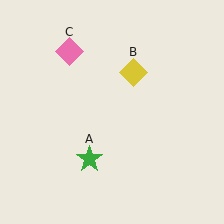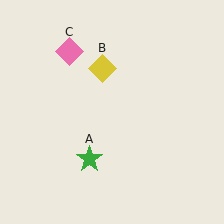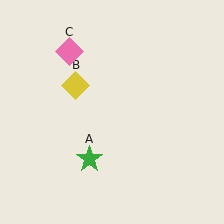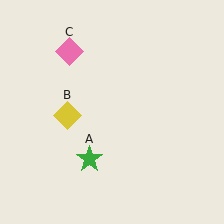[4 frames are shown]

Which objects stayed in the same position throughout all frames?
Green star (object A) and pink diamond (object C) remained stationary.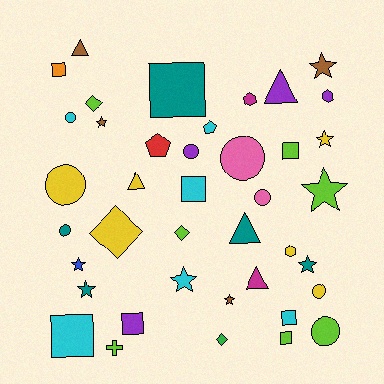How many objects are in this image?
There are 40 objects.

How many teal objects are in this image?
There are 5 teal objects.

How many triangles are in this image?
There are 5 triangles.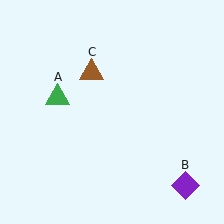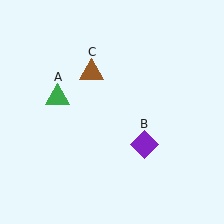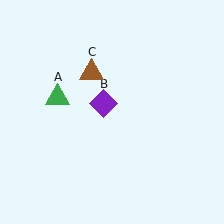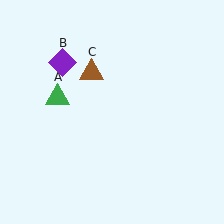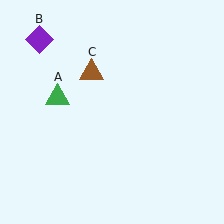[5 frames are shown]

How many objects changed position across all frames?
1 object changed position: purple diamond (object B).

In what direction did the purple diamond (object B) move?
The purple diamond (object B) moved up and to the left.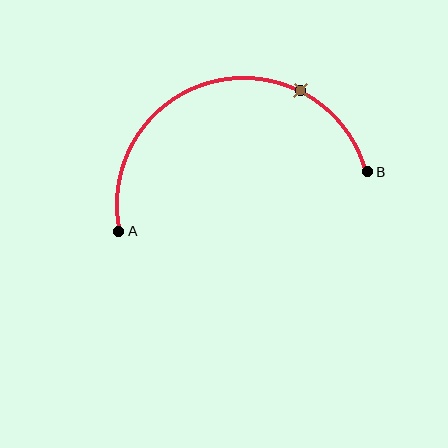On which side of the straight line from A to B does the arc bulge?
The arc bulges above the straight line connecting A and B.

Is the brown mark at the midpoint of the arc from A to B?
No. The brown mark lies on the arc but is closer to endpoint B. The arc midpoint would be at the point on the curve equidistant along the arc from both A and B.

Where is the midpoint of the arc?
The arc midpoint is the point on the curve farthest from the straight line joining A and B. It sits above that line.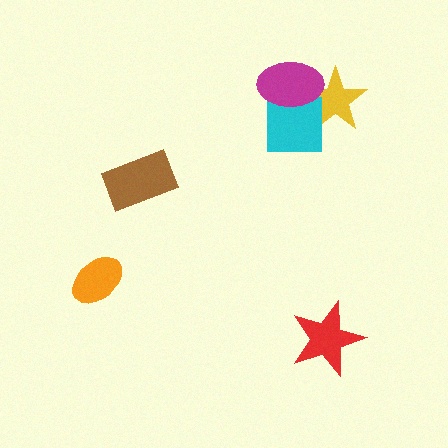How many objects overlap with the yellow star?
2 objects overlap with the yellow star.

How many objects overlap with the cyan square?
2 objects overlap with the cyan square.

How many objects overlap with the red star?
0 objects overlap with the red star.